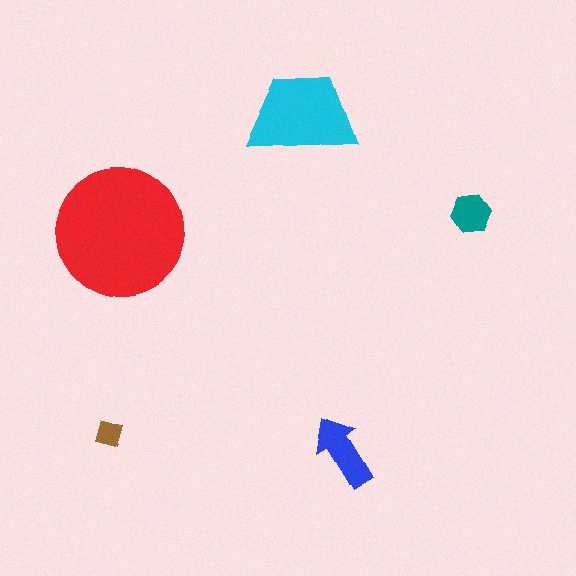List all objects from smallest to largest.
The brown diamond, the teal hexagon, the blue arrow, the cyan trapezoid, the red circle.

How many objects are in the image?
There are 5 objects in the image.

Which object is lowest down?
The blue arrow is bottommost.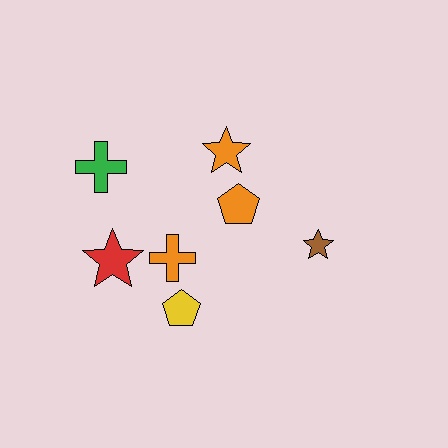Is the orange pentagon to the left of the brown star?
Yes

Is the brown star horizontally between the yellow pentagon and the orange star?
No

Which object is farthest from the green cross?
The brown star is farthest from the green cross.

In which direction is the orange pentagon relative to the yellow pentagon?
The orange pentagon is above the yellow pentagon.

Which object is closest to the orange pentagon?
The orange star is closest to the orange pentagon.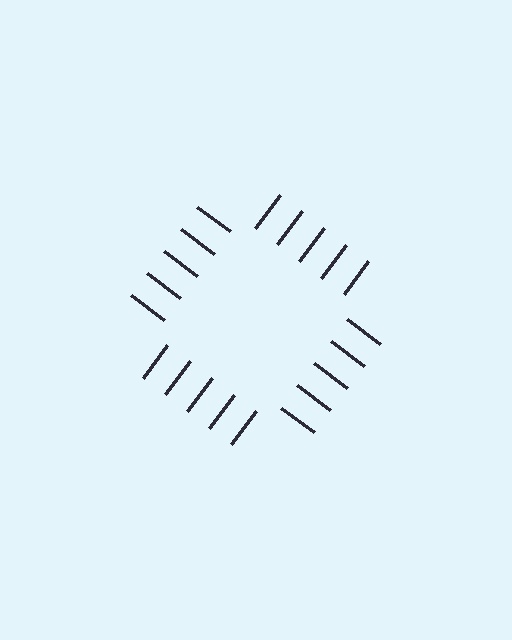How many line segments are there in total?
20 — 5 along each of the 4 edges.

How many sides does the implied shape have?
4 sides — the line-ends trace a square.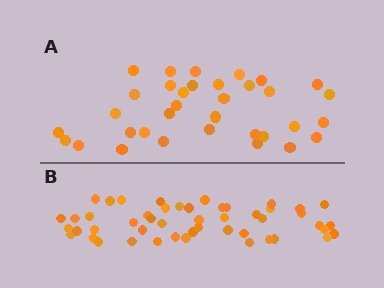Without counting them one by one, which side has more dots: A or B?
Region B (the bottom region) has more dots.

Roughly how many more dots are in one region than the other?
Region B has approximately 15 more dots than region A.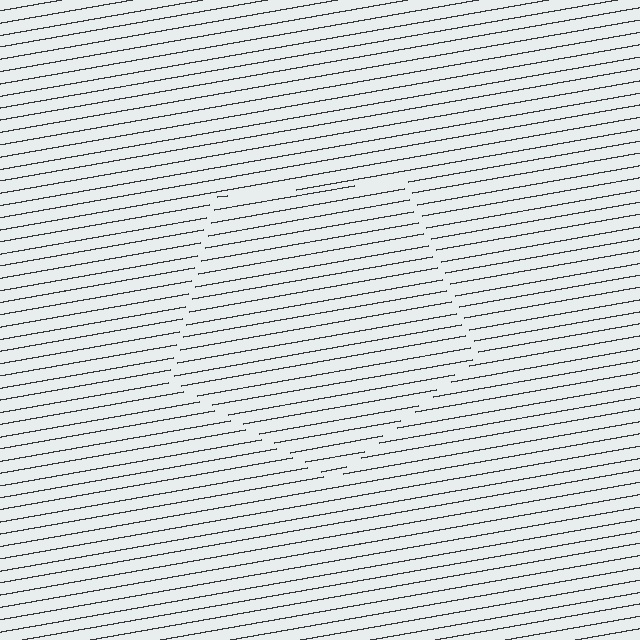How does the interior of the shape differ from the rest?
The interior of the shape contains the same grating, shifted by half a period — the contour is defined by the phase discontinuity where line-ends from the inner and outer gratings abut.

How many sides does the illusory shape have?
5 sides — the line-ends trace a pentagon.